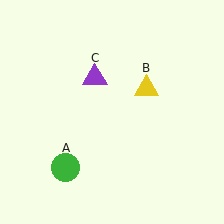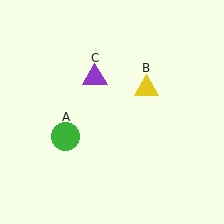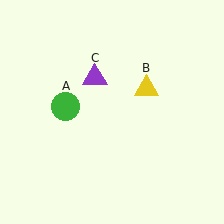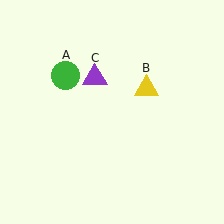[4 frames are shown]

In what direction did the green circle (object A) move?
The green circle (object A) moved up.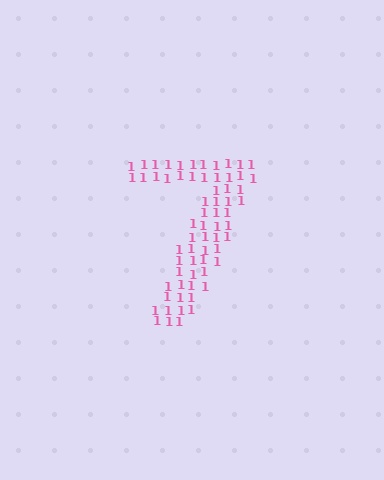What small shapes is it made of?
It is made of small digit 1's.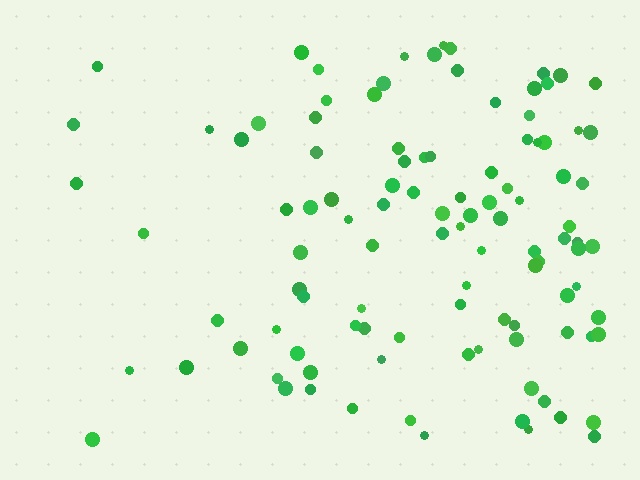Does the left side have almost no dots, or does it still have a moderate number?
Still a moderate number, just noticeably fewer than the right.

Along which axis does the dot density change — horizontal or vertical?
Horizontal.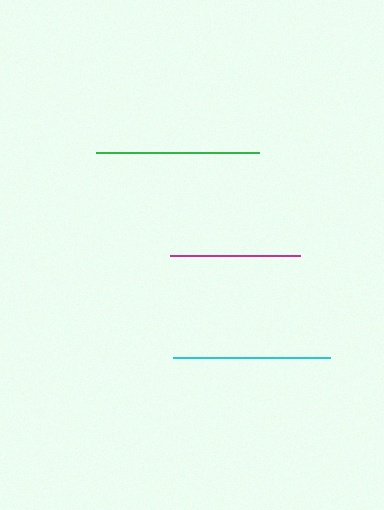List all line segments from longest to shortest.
From longest to shortest: green, cyan, magenta.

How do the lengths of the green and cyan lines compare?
The green and cyan lines are approximately the same length.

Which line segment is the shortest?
The magenta line is the shortest at approximately 131 pixels.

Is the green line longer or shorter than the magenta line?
The green line is longer than the magenta line.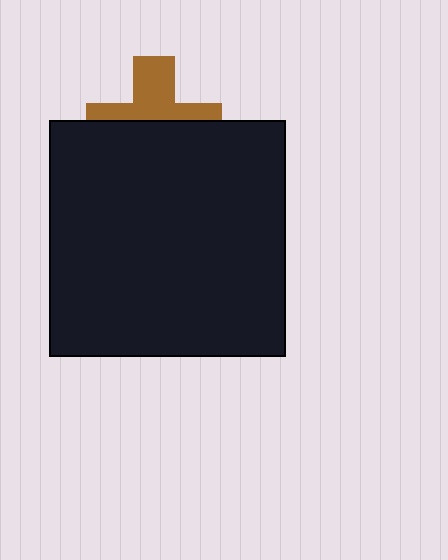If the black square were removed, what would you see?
You would see the complete brown cross.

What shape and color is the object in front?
The object in front is a black square.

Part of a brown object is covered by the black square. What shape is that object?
It is a cross.